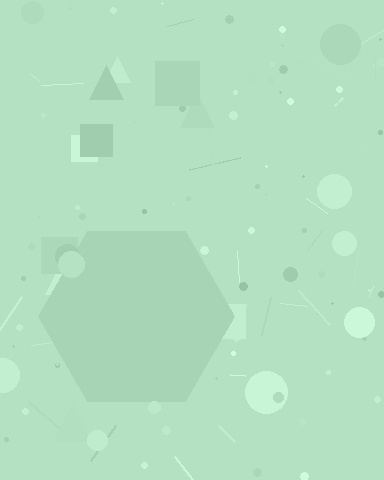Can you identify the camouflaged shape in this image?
The camouflaged shape is a hexagon.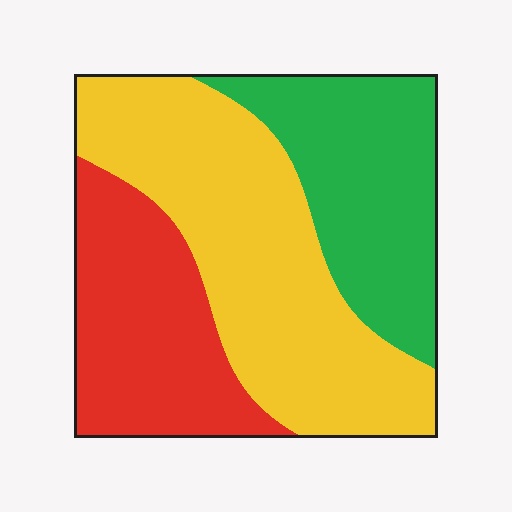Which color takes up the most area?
Yellow, at roughly 45%.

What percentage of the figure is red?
Red takes up about one quarter (1/4) of the figure.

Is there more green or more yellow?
Yellow.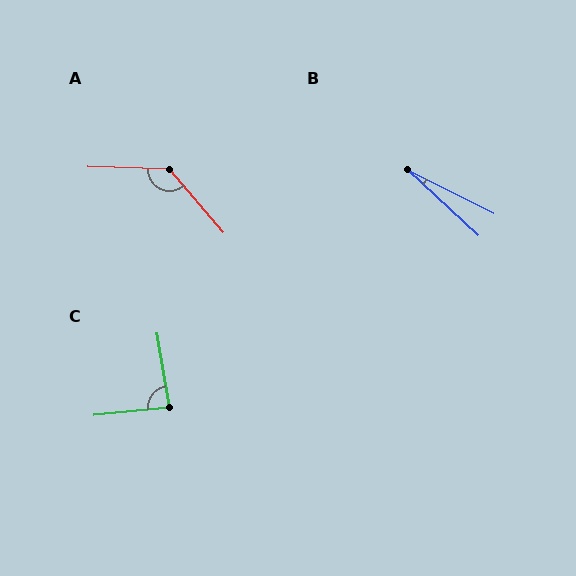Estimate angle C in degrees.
Approximately 86 degrees.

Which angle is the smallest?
B, at approximately 17 degrees.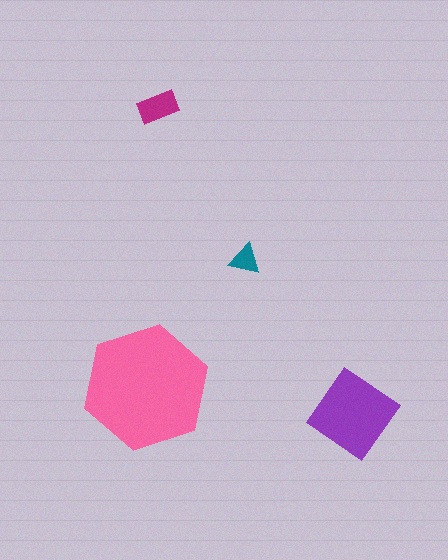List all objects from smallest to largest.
The teal triangle, the magenta rectangle, the purple diamond, the pink hexagon.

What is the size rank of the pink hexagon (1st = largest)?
1st.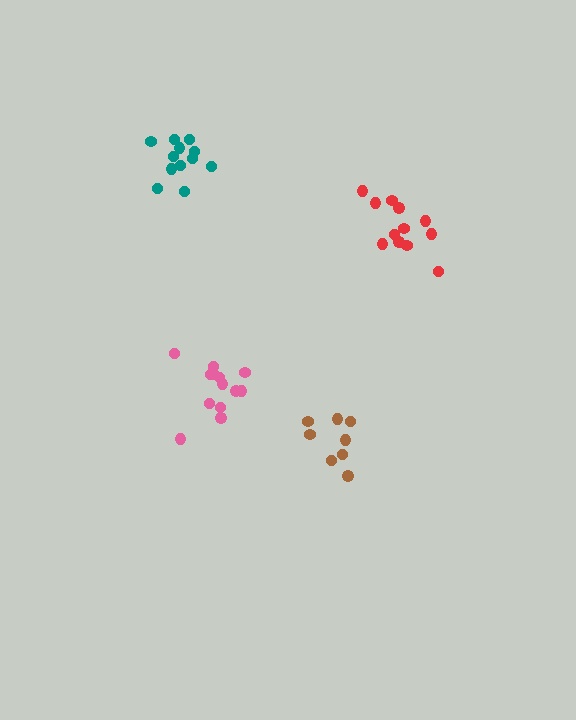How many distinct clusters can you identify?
There are 4 distinct clusters.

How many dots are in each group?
Group 1: 8 dots, Group 2: 13 dots, Group 3: 12 dots, Group 4: 12 dots (45 total).